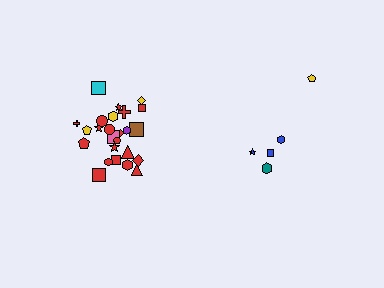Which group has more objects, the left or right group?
The left group.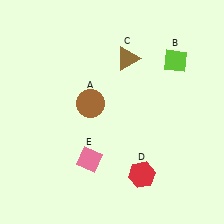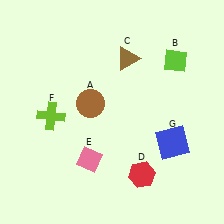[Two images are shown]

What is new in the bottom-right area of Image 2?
A blue square (G) was added in the bottom-right area of Image 2.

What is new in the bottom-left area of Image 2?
A lime cross (F) was added in the bottom-left area of Image 2.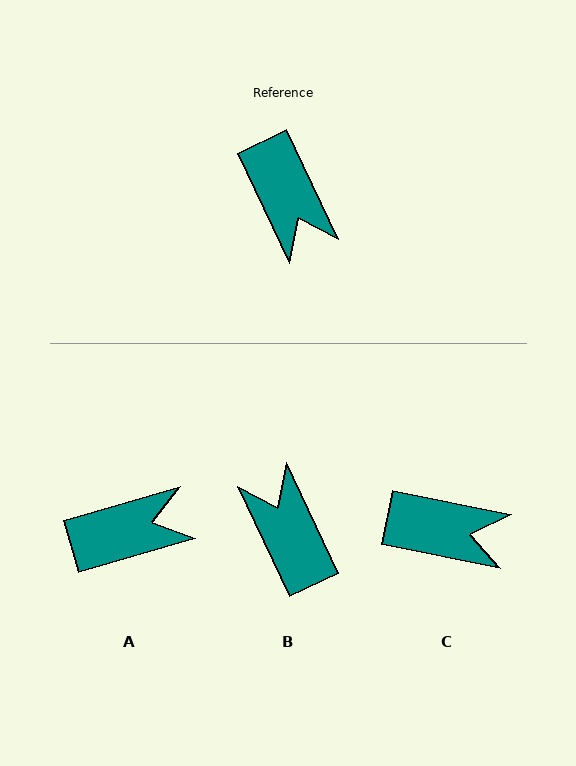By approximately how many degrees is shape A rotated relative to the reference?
Approximately 81 degrees counter-clockwise.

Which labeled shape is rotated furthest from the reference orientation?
B, about 180 degrees away.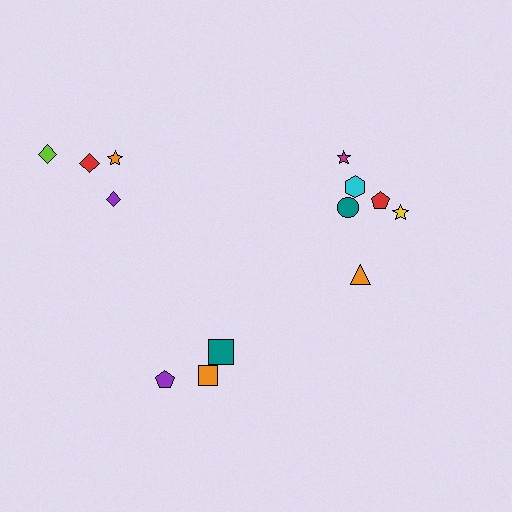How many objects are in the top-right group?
There are 6 objects.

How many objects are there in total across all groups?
There are 13 objects.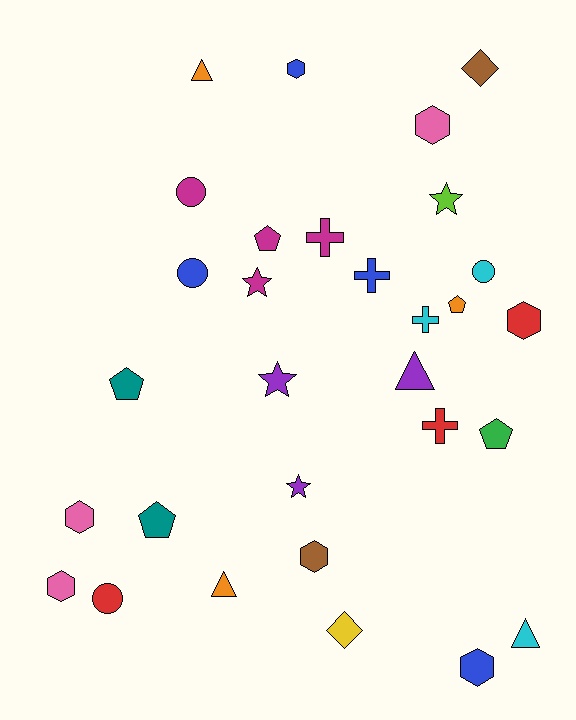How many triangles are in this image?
There are 4 triangles.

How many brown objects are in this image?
There are 2 brown objects.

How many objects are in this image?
There are 30 objects.